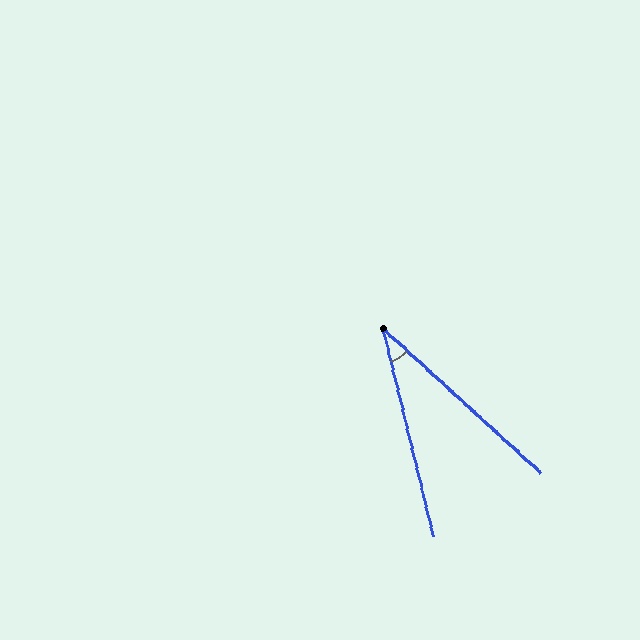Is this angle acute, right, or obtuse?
It is acute.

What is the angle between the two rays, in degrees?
Approximately 34 degrees.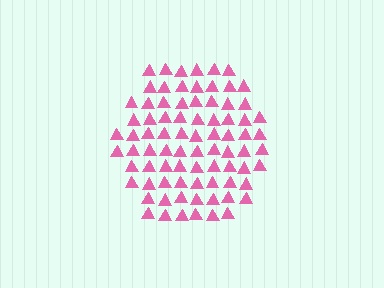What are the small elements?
The small elements are triangles.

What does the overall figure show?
The overall figure shows a hexagon.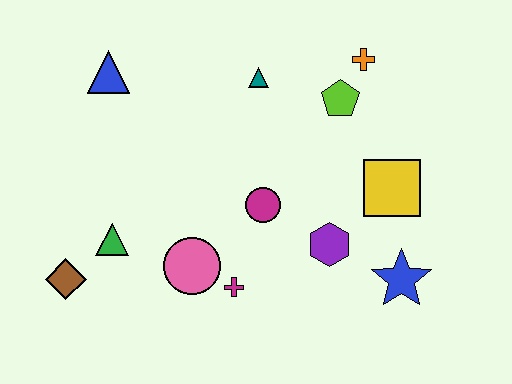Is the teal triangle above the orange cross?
No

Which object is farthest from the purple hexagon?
The blue triangle is farthest from the purple hexagon.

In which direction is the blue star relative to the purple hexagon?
The blue star is to the right of the purple hexagon.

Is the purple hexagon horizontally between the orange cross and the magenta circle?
Yes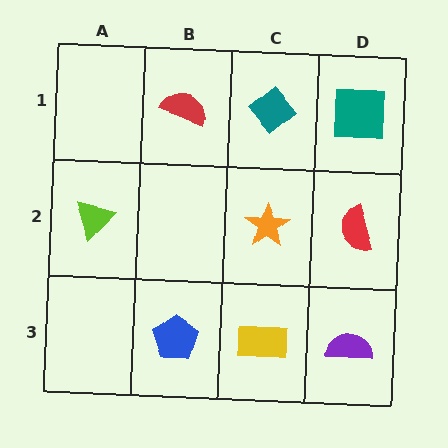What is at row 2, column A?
A lime triangle.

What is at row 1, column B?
A red semicircle.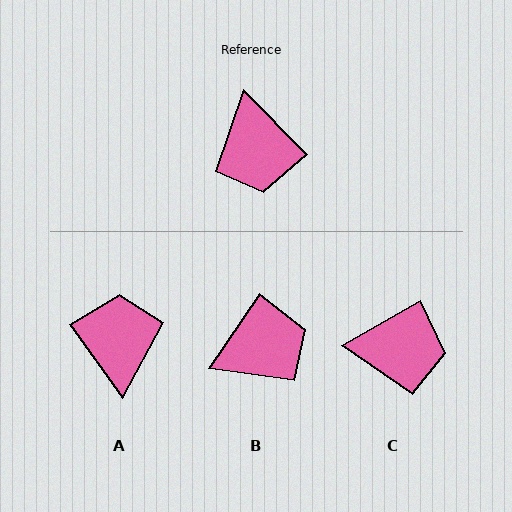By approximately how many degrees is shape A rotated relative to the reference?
Approximately 171 degrees counter-clockwise.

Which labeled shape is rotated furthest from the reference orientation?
A, about 171 degrees away.